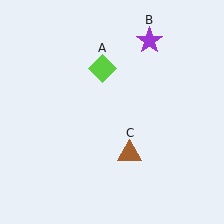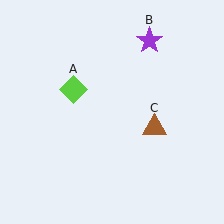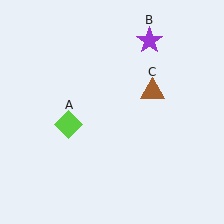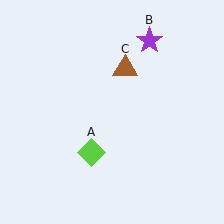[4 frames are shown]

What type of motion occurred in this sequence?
The lime diamond (object A), brown triangle (object C) rotated counterclockwise around the center of the scene.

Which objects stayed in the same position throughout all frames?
Purple star (object B) remained stationary.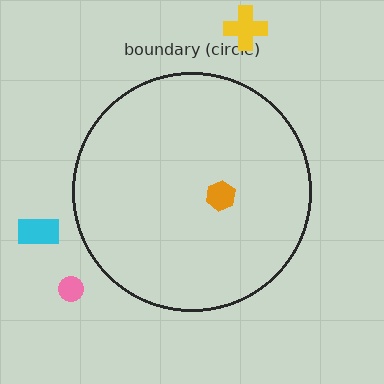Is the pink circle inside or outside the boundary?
Outside.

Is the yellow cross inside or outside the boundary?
Outside.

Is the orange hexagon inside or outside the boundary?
Inside.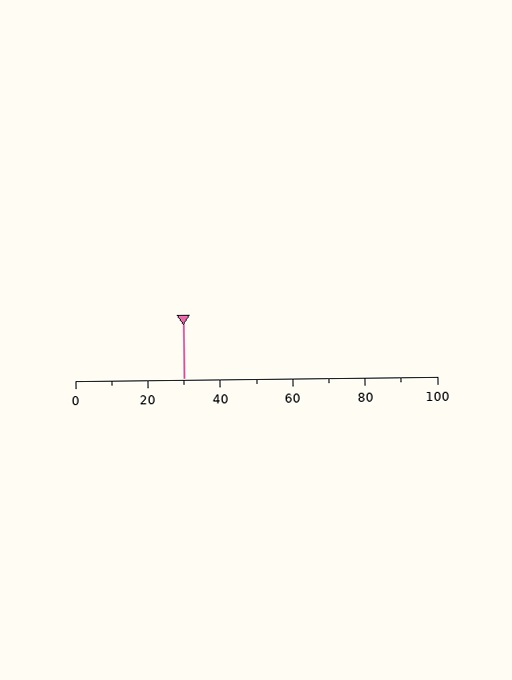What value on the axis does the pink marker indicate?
The marker indicates approximately 30.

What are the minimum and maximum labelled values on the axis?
The axis runs from 0 to 100.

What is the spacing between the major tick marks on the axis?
The major ticks are spaced 20 apart.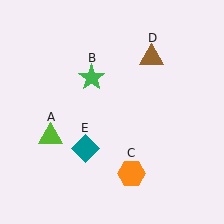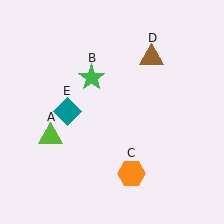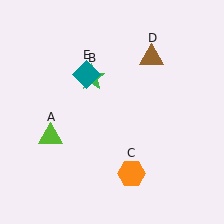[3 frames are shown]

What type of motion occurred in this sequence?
The teal diamond (object E) rotated clockwise around the center of the scene.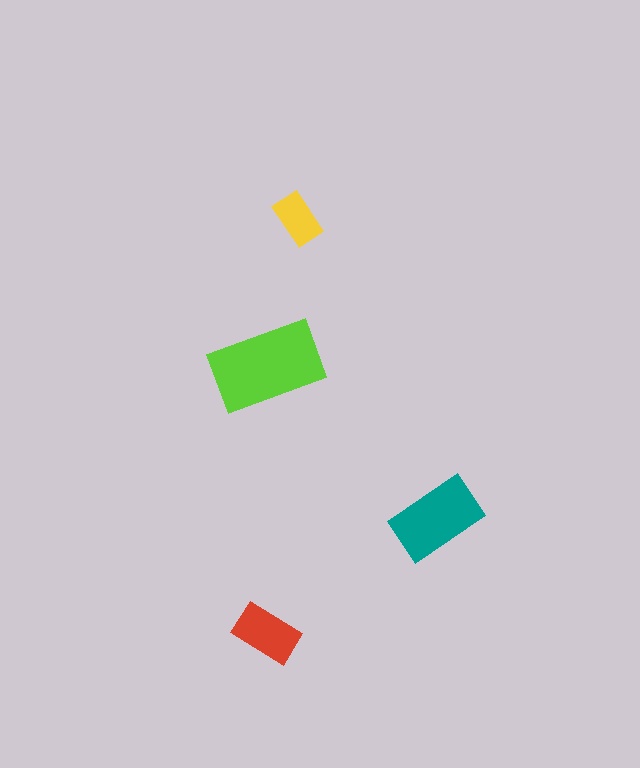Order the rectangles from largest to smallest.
the lime one, the teal one, the red one, the yellow one.